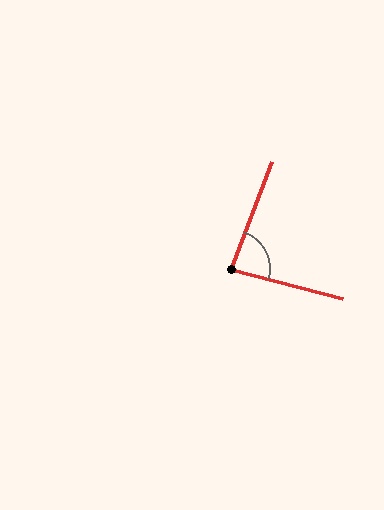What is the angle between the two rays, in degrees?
Approximately 84 degrees.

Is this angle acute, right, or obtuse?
It is acute.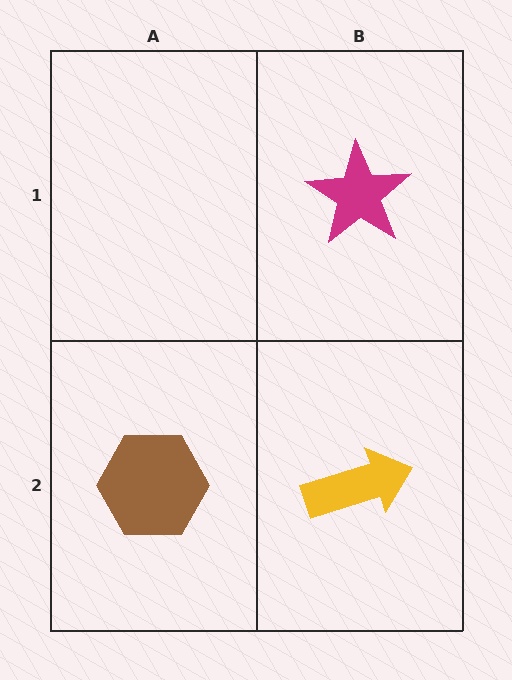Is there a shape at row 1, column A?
No, that cell is empty.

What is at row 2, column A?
A brown hexagon.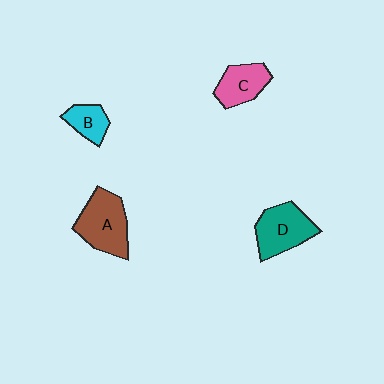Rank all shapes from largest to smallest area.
From largest to smallest: A (brown), D (teal), C (pink), B (cyan).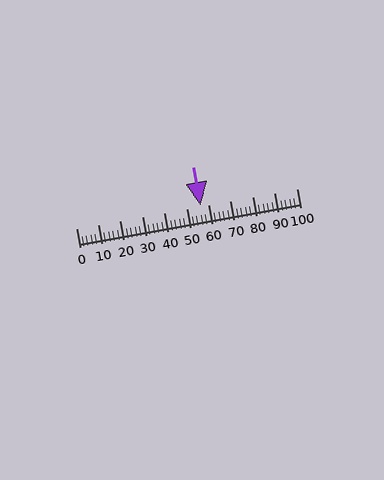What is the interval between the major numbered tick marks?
The major tick marks are spaced 10 units apart.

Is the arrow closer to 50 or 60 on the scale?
The arrow is closer to 60.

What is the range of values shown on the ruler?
The ruler shows values from 0 to 100.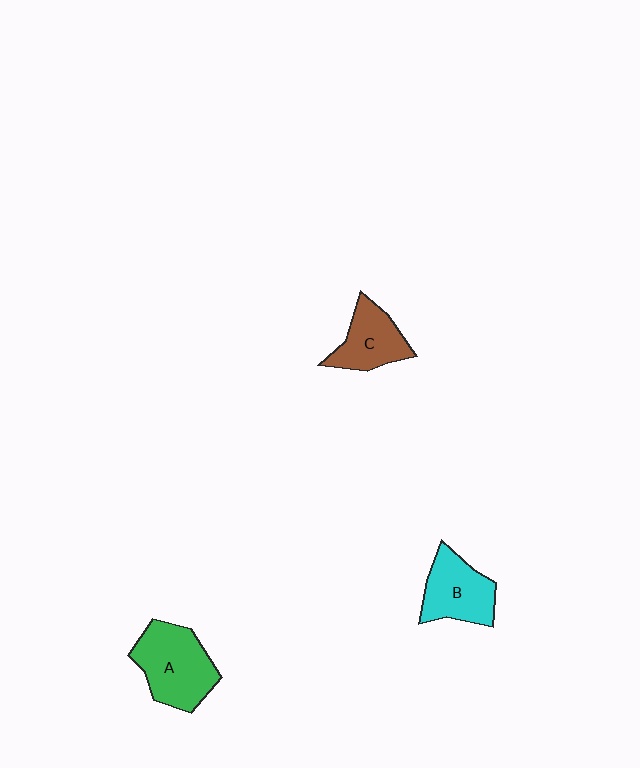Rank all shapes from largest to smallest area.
From largest to smallest: A (green), B (cyan), C (brown).